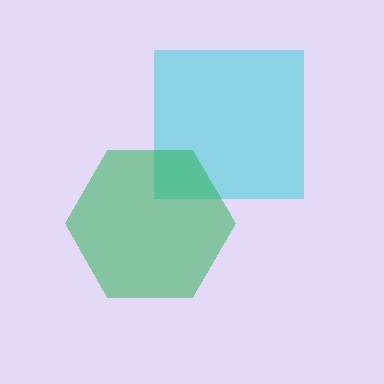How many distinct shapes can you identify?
There are 2 distinct shapes: a cyan square, a green hexagon.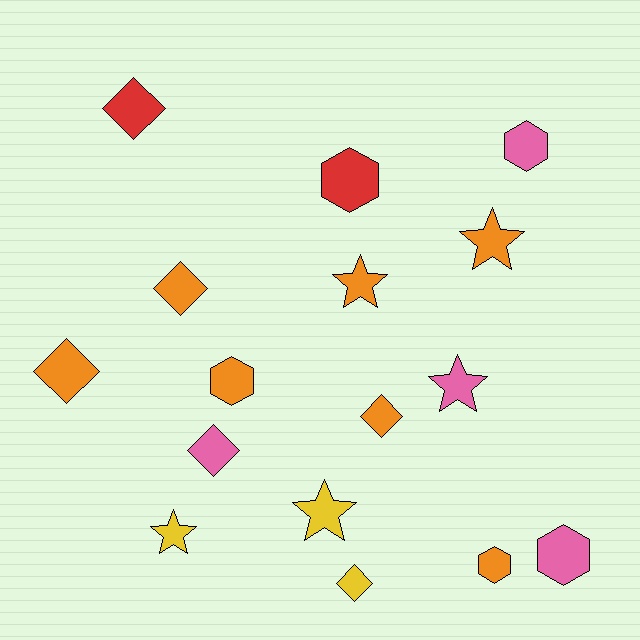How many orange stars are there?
There are 2 orange stars.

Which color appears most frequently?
Orange, with 7 objects.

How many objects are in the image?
There are 16 objects.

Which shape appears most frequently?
Diamond, with 6 objects.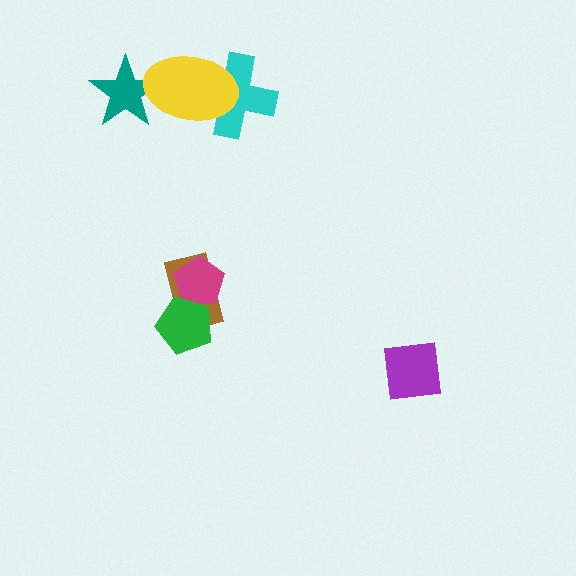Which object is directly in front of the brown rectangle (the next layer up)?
The magenta pentagon is directly in front of the brown rectangle.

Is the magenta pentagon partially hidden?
Yes, it is partially covered by another shape.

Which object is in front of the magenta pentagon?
The green pentagon is in front of the magenta pentagon.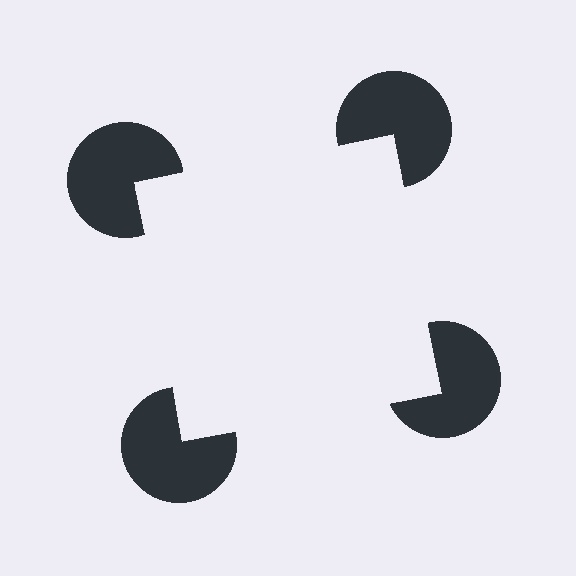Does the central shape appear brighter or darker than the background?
It typically appears slightly brighter than the background, even though no actual brightness change is drawn.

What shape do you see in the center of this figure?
An illusory square — its edges are inferred from the aligned wedge cuts in the pac-man discs, not physically drawn.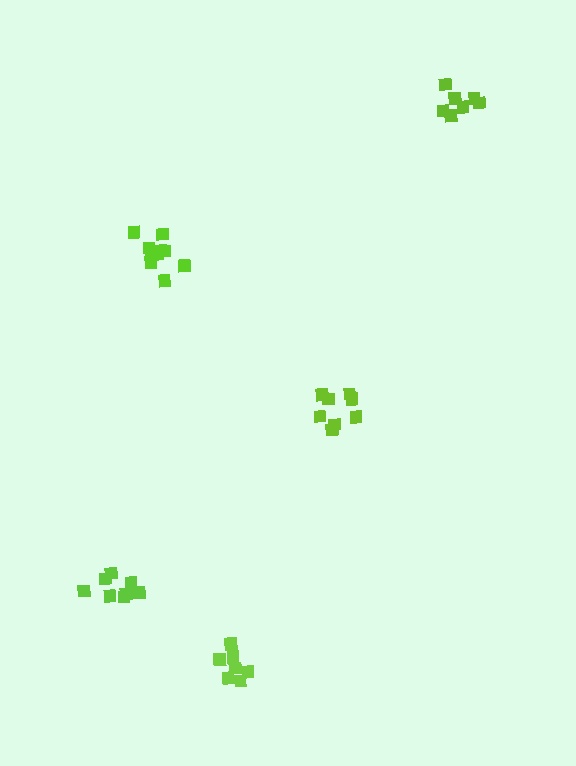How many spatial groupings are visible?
There are 5 spatial groupings.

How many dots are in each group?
Group 1: 7 dots, Group 2: 11 dots, Group 3: 8 dots, Group 4: 8 dots, Group 5: 7 dots (41 total).